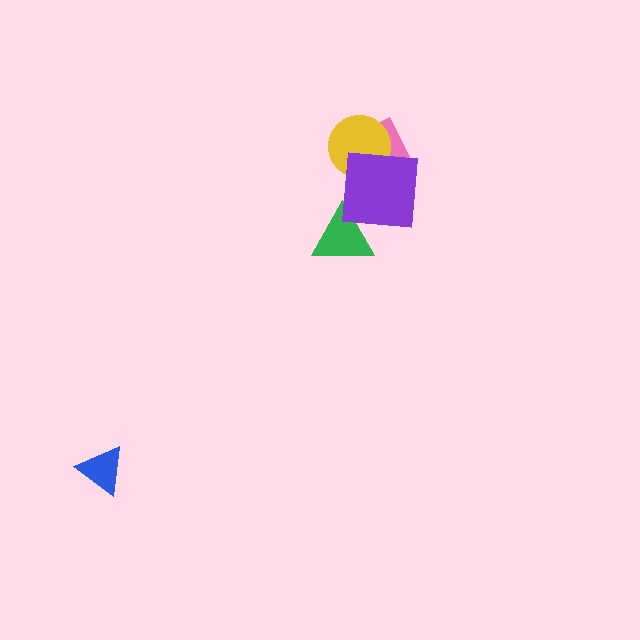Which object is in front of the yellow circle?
The purple square is in front of the yellow circle.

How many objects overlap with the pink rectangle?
2 objects overlap with the pink rectangle.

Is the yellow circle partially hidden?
Yes, it is partially covered by another shape.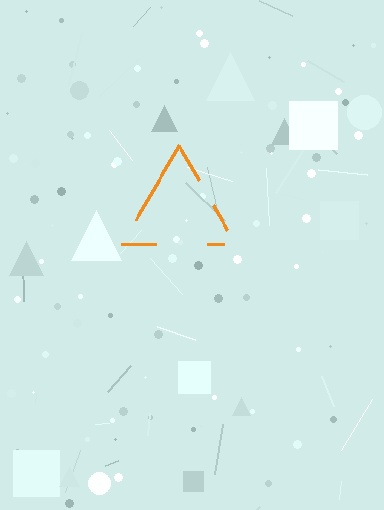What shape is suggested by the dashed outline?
The dashed outline suggests a triangle.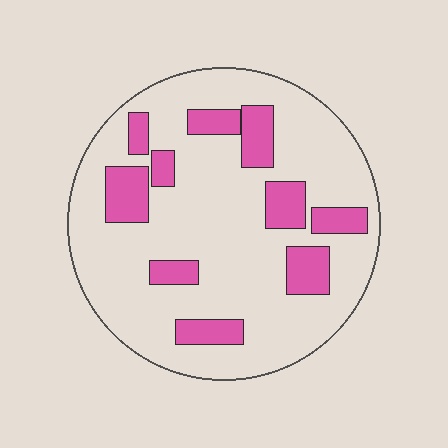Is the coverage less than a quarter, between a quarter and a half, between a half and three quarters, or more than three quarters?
Less than a quarter.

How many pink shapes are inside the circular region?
10.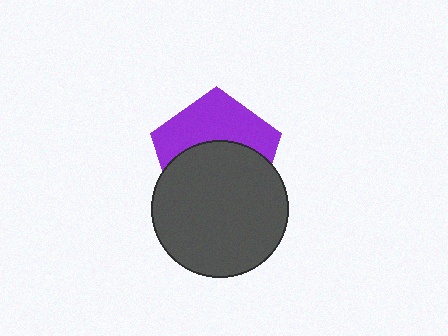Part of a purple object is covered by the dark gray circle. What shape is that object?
It is a pentagon.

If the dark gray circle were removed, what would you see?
You would see the complete purple pentagon.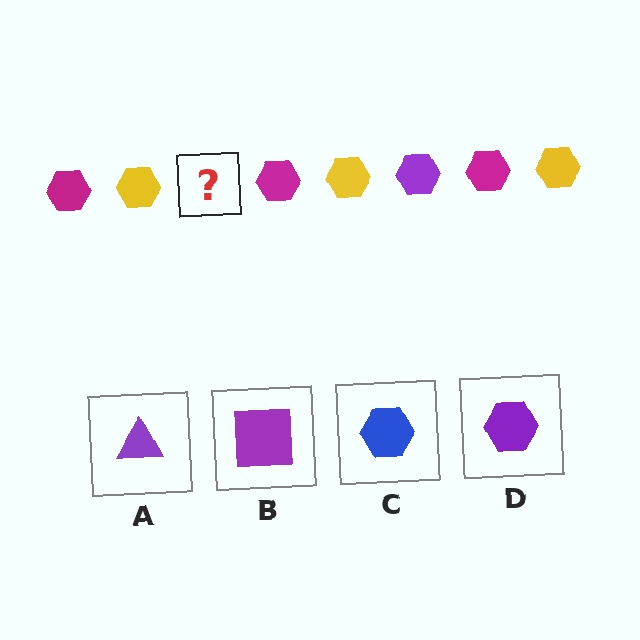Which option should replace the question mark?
Option D.